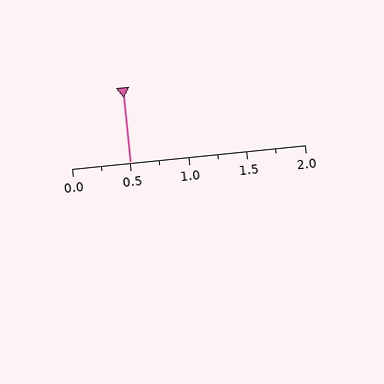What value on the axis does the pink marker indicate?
The marker indicates approximately 0.5.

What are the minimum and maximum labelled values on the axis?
The axis runs from 0.0 to 2.0.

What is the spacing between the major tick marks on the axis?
The major ticks are spaced 0.5 apart.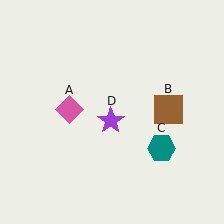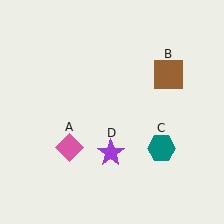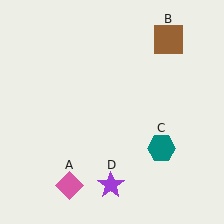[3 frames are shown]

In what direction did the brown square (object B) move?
The brown square (object B) moved up.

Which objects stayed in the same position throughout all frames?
Teal hexagon (object C) remained stationary.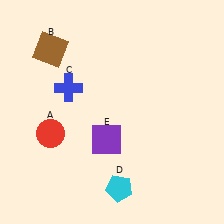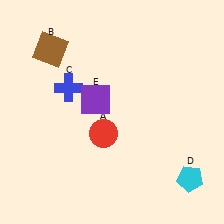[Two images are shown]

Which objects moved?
The objects that moved are: the red circle (A), the cyan pentagon (D), the purple square (E).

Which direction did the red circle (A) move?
The red circle (A) moved right.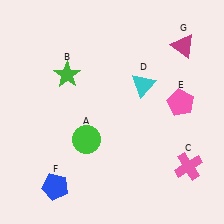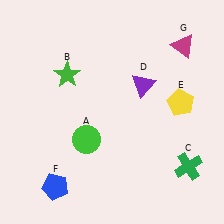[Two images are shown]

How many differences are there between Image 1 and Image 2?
There are 3 differences between the two images.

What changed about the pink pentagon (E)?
In Image 1, E is pink. In Image 2, it changed to yellow.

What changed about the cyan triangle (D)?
In Image 1, D is cyan. In Image 2, it changed to purple.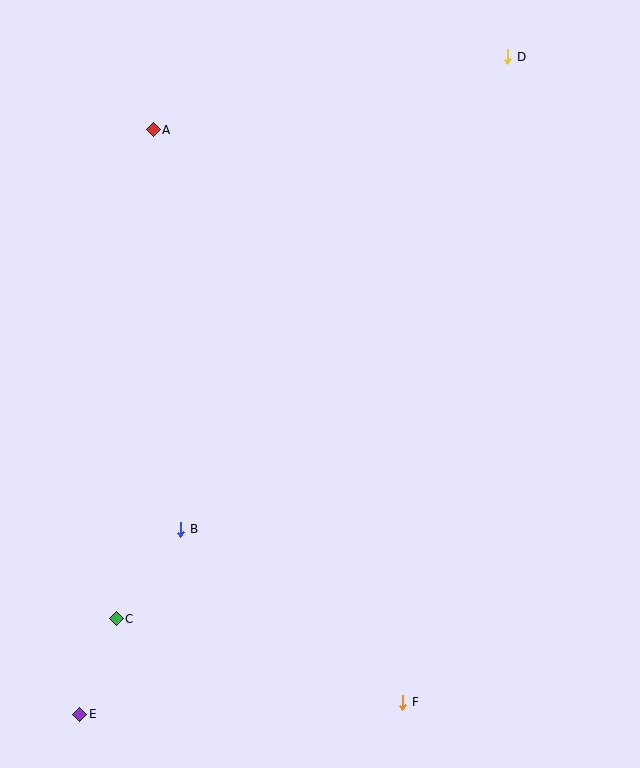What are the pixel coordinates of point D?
Point D is at (508, 57).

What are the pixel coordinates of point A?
Point A is at (153, 130).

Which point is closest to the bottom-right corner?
Point F is closest to the bottom-right corner.